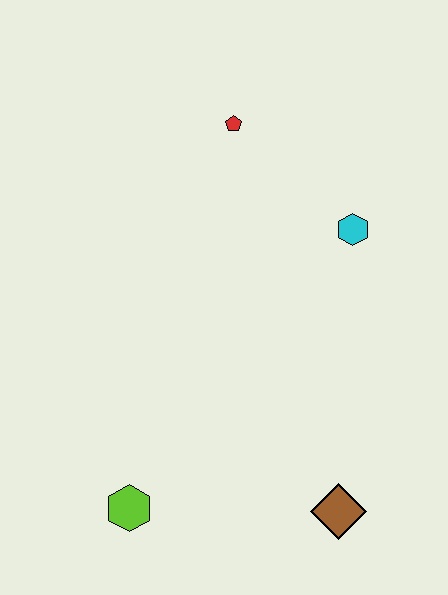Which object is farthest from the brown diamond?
The red pentagon is farthest from the brown diamond.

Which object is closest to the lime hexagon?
The brown diamond is closest to the lime hexagon.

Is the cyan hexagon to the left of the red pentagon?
No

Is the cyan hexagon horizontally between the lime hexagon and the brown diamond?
No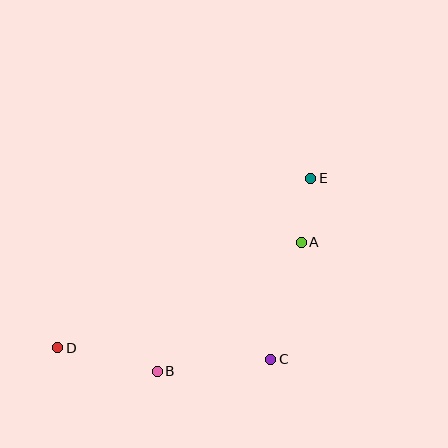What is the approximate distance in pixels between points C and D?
The distance between C and D is approximately 213 pixels.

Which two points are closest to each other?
Points A and E are closest to each other.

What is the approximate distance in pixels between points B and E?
The distance between B and E is approximately 247 pixels.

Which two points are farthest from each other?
Points D and E are farthest from each other.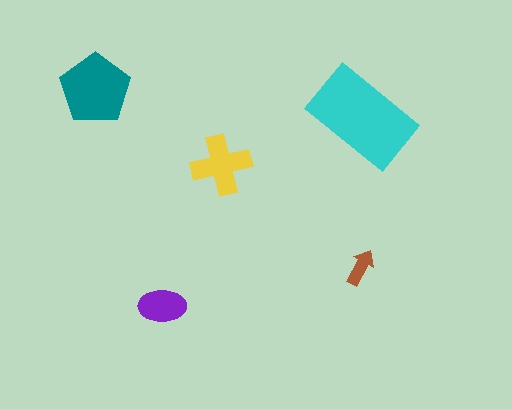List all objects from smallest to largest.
The brown arrow, the purple ellipse, the yellow cross, the teal pentagon, the cyan rectangle.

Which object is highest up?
The teal pentagon is topmost.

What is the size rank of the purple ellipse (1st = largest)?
4th.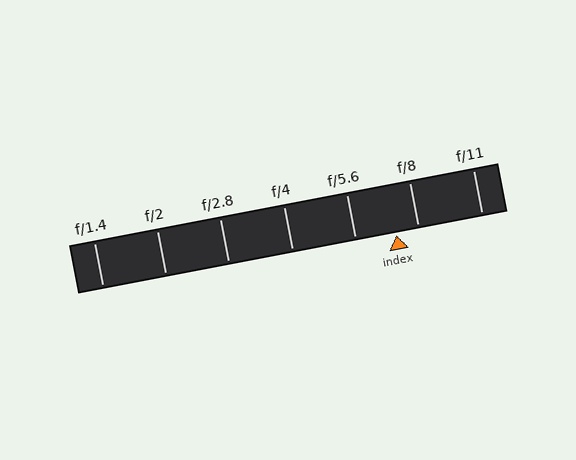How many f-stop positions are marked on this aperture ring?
There are 7 f-stop positions marked.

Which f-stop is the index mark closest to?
The index mark is closest to f/8.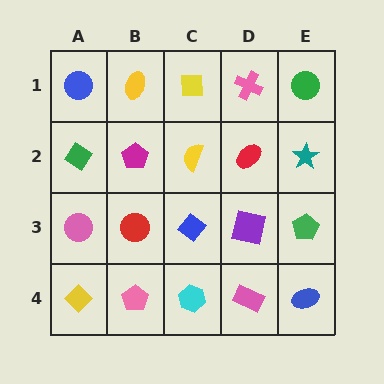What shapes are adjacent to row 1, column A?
A green diamond (row 2, column A), a yellow ellipse (row 1, column B).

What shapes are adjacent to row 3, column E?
A teal star (row 2, column E), a blue ellipse (row 4, column E), a purple square (row 3, column D).